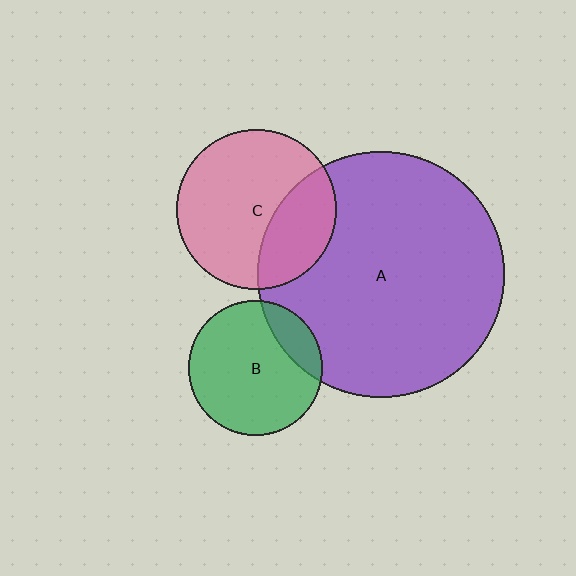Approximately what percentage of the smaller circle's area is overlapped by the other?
Approximately 30%.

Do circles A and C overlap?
Yes.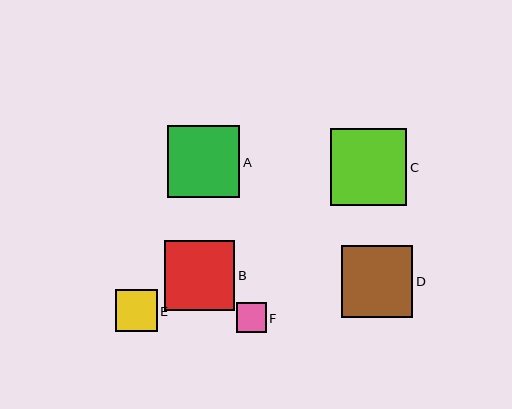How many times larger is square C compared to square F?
Square C is approximately 2.5 times the size of square F.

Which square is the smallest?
Square F is the smallest with a size of approximately 30 pixels.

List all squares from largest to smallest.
From largest to smallest: C, A, D, B, E, F.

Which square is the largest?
Square C is the largest with a size of approximately 77 pixels.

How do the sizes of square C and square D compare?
Square C and square D are approximately the same size.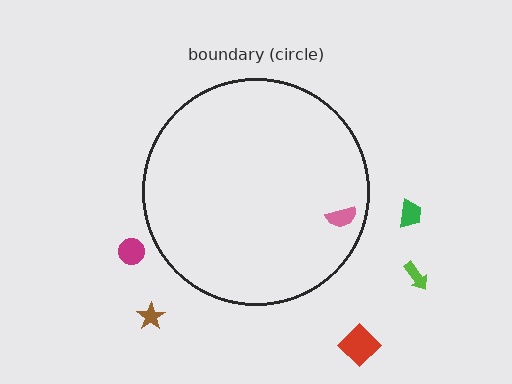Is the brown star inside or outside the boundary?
Outside.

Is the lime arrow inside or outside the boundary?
Outside.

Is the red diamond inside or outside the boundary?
Outside.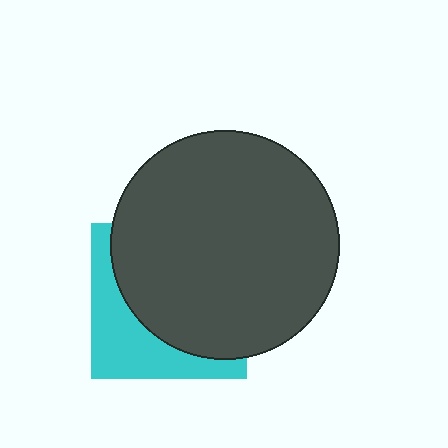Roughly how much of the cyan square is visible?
A small part of it is visible (roughly 35%).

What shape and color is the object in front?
The object in front is a dark gray circle.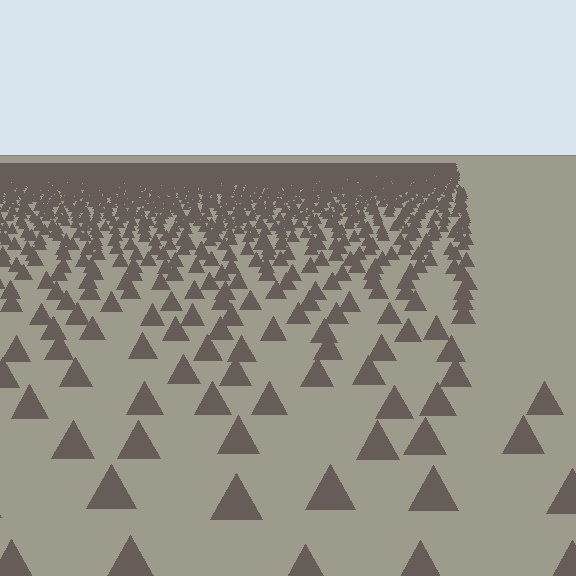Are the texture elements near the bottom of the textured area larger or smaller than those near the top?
Larger. Near the bottom, elements are closer to the viewer and appear at a bigger on-screen size.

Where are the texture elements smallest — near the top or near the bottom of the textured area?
Near the top.